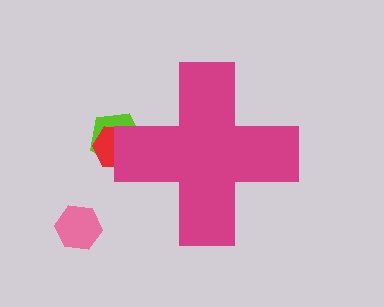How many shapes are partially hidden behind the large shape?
2 shapes are partially hidden.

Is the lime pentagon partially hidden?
Yes, the lime pentagon is partially hidden behind the magenta cross.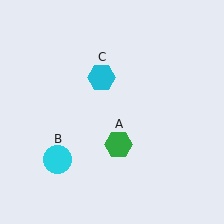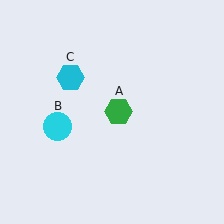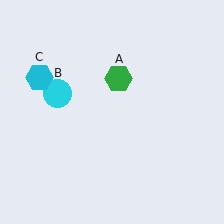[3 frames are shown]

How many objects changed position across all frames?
3 objects changed position: green hexagon (object A), cyan circle (object B), cyan hexagon (object C).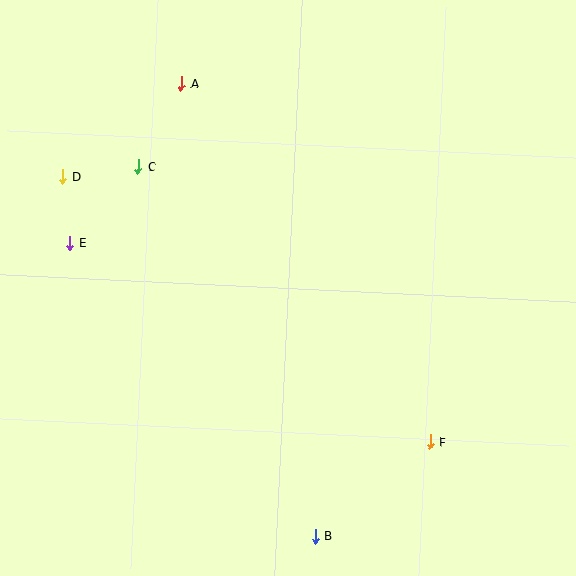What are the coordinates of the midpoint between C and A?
The midpoint between C and A is at (160, 125).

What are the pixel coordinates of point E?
Point E is at (69, 243).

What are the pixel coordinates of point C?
Point C is at (138, 166).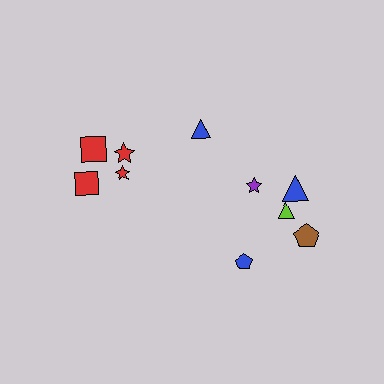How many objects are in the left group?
There are 4 objects.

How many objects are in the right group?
There are 6 objects.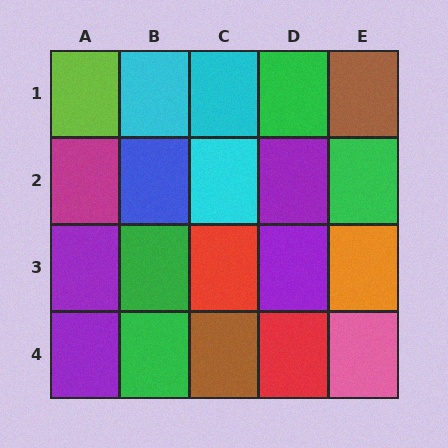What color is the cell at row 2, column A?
Magenta.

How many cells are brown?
2 cells are brown.